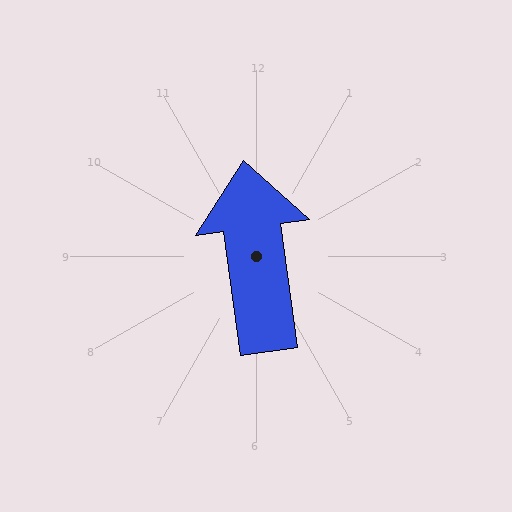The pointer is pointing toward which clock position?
Roughly 12 o'clock.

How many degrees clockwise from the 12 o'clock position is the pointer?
Approximately 352 degrees.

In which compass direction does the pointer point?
North.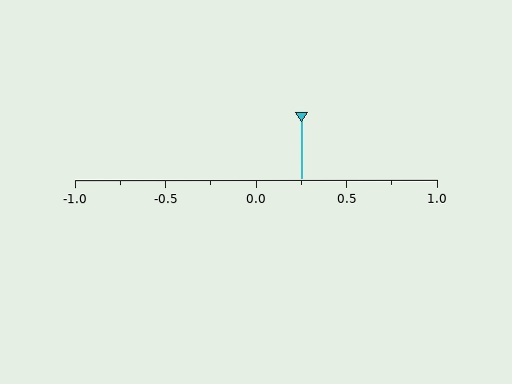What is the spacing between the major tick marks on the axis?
The major ticks are spaced 0.5 apart.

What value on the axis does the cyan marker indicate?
The marker indicates approximately 0.25.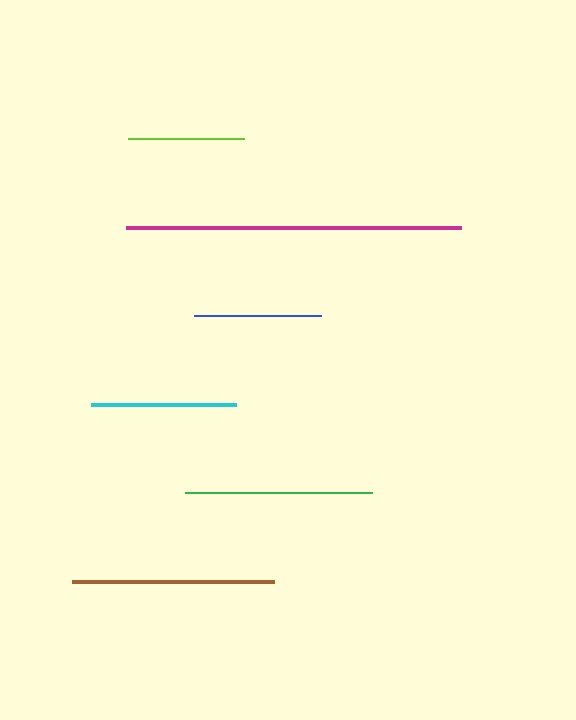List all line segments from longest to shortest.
From longest to shortest: magenta, brown, green, cyan, blue, lime.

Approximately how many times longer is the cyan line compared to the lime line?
The cyan line is approximately 1.3 times the length of the lime line.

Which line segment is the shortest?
The lime line is the shortest at approximately 116 pixels.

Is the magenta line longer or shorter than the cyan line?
The magenta line is longer than the cyan line.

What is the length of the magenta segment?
The magenta segment is approximately 335 pixels long.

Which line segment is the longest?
The magenta line is the longest at approximately 335 pixels.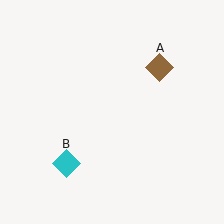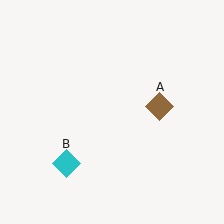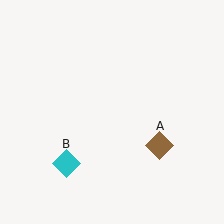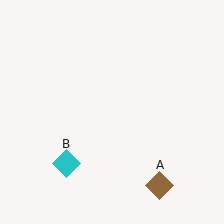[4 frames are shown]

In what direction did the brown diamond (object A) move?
The brown diamond (object A) moved down.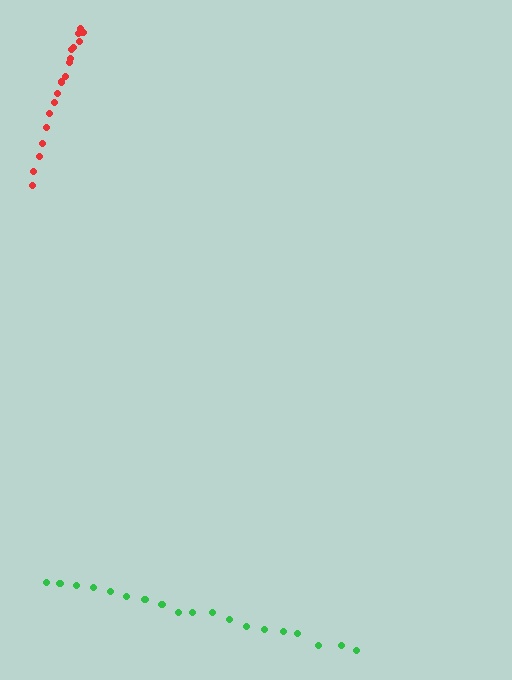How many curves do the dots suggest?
There are 2 distinct paths.